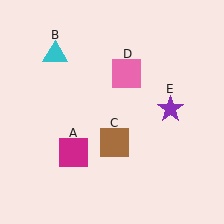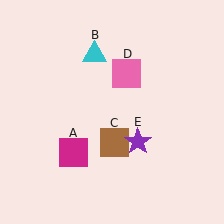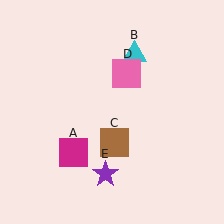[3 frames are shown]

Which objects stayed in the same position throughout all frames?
Magenta square (object A) and brown square (object C) and pink square (object D) remained stationary.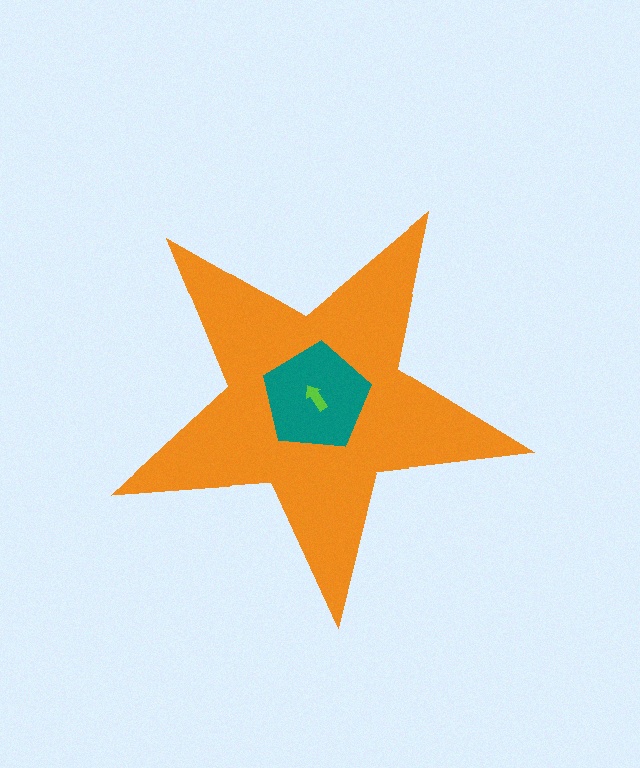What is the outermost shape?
The orange star.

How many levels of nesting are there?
3.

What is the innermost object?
The lime arrow.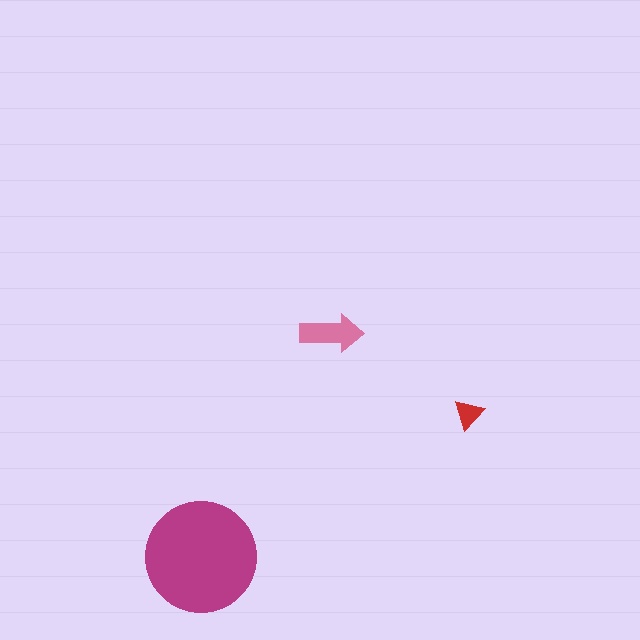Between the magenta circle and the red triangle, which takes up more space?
The magenta circle.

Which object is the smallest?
The red triangle.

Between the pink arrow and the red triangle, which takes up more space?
The pink arrow.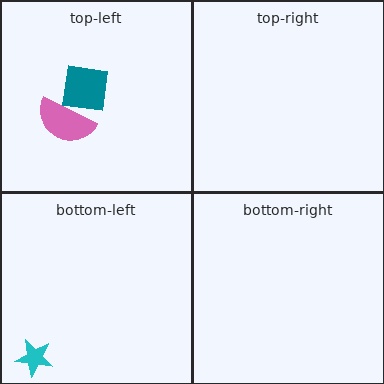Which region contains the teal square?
The top-left region.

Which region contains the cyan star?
The bottom-left region.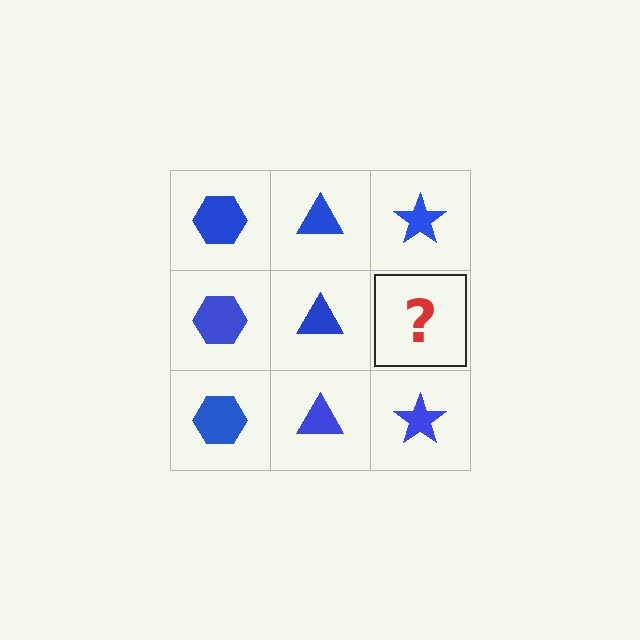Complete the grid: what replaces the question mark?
The question mark should be replaced with a blue star.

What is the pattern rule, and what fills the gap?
The rule is that each column has a consistent shape. The gap should be filled with a blue star.